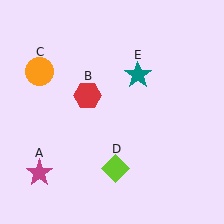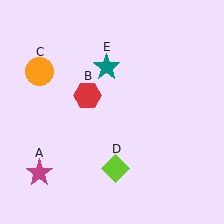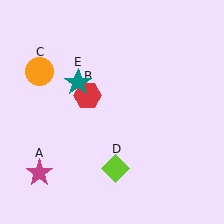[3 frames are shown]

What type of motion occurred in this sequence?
The teal star (object E) rotated counterclockwise around the center of the scene.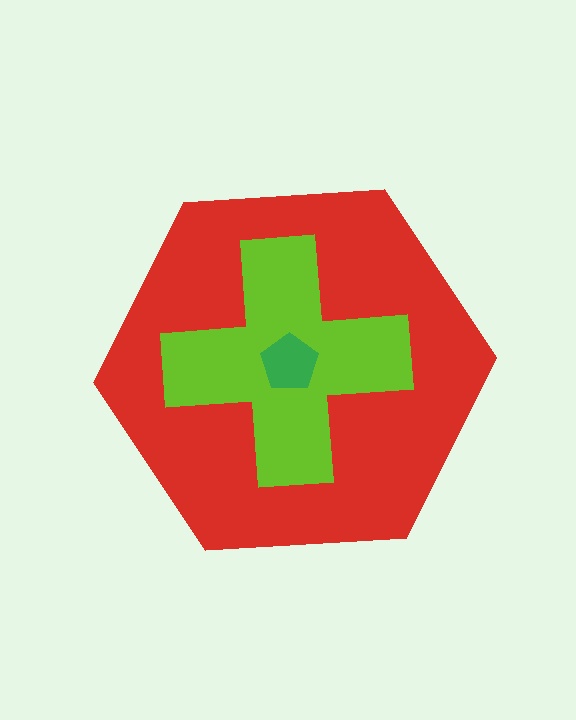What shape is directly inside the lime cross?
The green pentagon.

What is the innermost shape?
The green pentagon.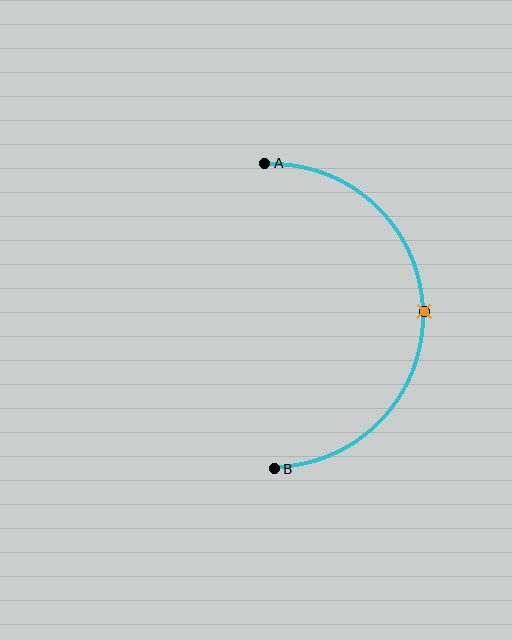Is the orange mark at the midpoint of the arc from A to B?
Yes. The orange mark lies on the arc at equal arc-length from both A and B — it is the arc midpoint.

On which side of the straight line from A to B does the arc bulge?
The arc bulges to the right of the straight line connecting A and B.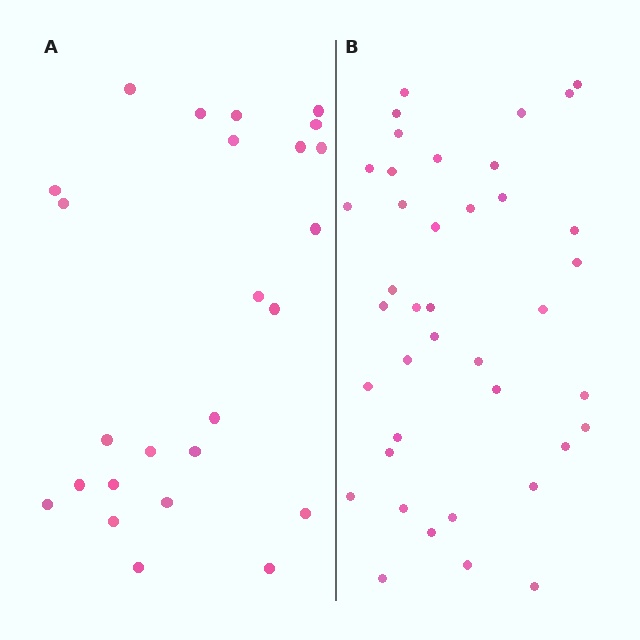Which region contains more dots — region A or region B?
Region B (the right region) has more dots.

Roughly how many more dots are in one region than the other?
Region B has approximately 15 more dots than region A.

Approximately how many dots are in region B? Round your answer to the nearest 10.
About 40 dots.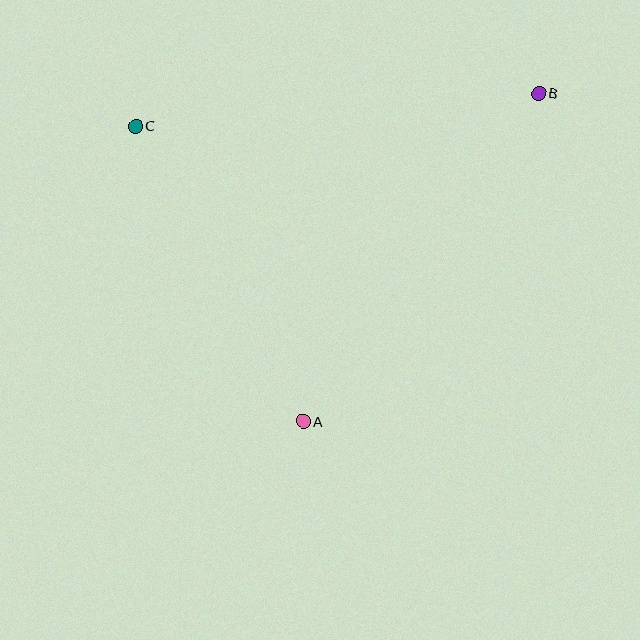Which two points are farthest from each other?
Points B and C are farthest from each other.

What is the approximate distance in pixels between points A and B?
The distance between A and B is approximately 404 pixels.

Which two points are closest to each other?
Points A and C are closest to each other.